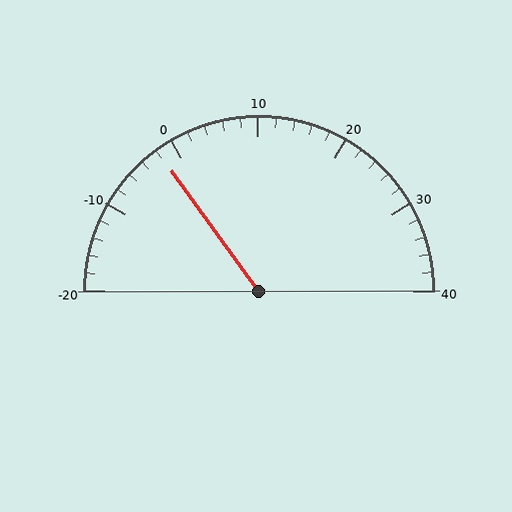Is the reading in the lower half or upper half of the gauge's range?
The reading is in the lower half of the range (-20 to 40).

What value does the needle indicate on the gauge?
The needle indicates approximately -2.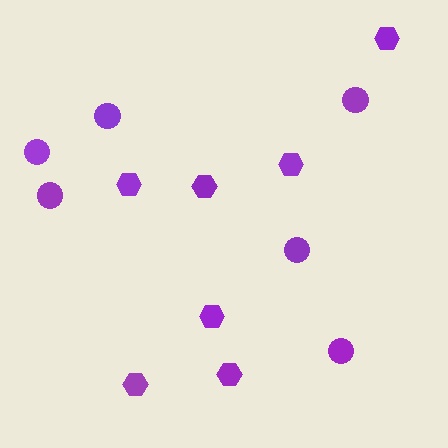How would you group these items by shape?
There are 2 groups: one group of circles (6) and one group of hexagons (7).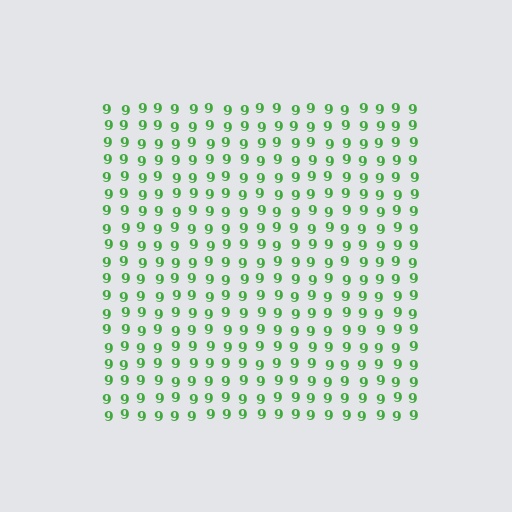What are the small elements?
The small elements are digit 9's.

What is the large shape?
The large shape is a square.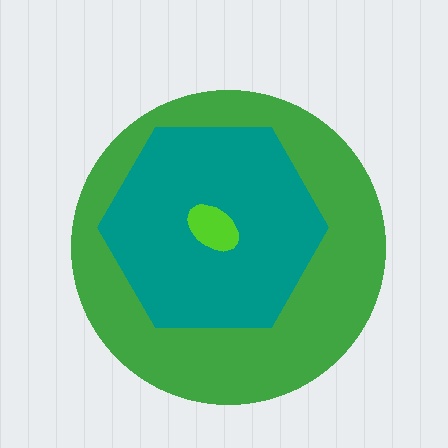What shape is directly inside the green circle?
The teal hexagon.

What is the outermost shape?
The green circle.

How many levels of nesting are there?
3.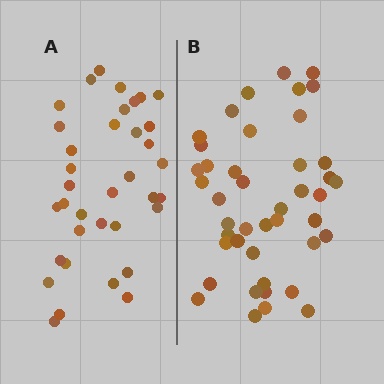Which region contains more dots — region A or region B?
Region B (the right region) has more dots.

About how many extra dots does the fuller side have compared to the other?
Region B has roughly 8 or so more dots than region A.